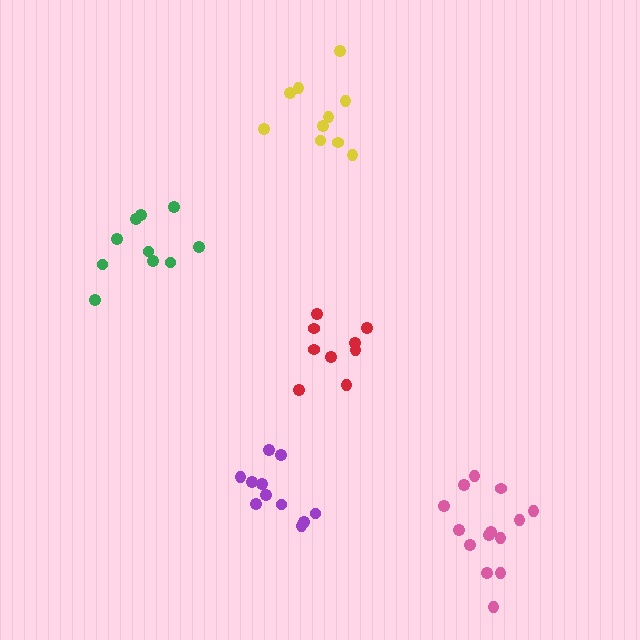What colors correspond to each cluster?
The clusters are colored: red, pink, green, purple, yellow.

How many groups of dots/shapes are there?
There are 5 groups.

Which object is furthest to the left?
The green cluster is leftmost.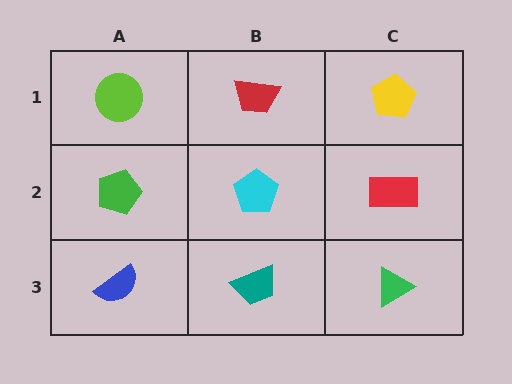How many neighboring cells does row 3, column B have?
3.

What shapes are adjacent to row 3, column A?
A green pentagon (row 2, column A), a teal trapezoid (row 3, column B).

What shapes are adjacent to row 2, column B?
A red trapezoid (row 1, column B), a teal trapezoid (row 3, column B), a green pentagon (row 2, column A), a red rectangle (row 2, column C).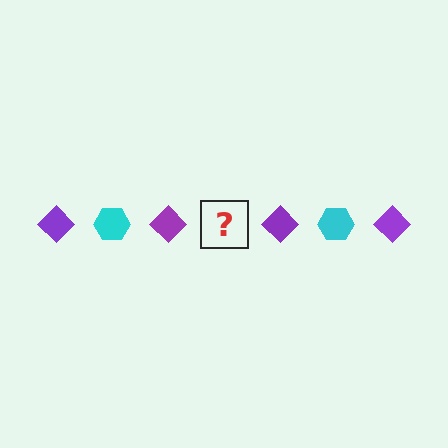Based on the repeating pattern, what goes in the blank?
The blank should be a cyan hexagon.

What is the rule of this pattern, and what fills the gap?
The rule is that the pattern alternates between purple diamond and cyan hexagon. The gap should be filled with a cyan hexagon.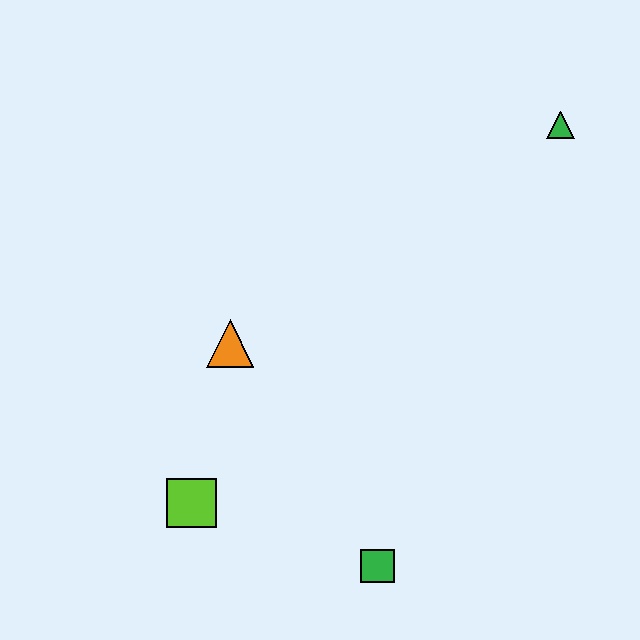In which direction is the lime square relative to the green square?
The lime square is to the left of the green square.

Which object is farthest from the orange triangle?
The green triangle is farthest from the orange triangle.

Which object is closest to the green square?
The lime square is closest to the green square.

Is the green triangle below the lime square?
No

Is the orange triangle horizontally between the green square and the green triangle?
No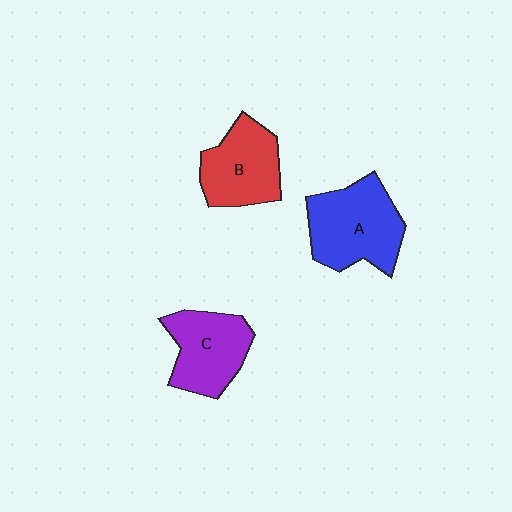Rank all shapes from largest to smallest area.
From largest to smallest: A (blue), B (red), C (purple).